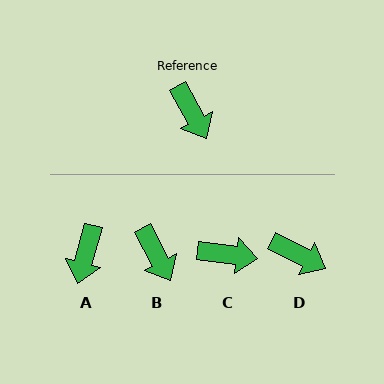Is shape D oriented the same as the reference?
No, it is off by about 34 degrees.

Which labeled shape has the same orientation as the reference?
B.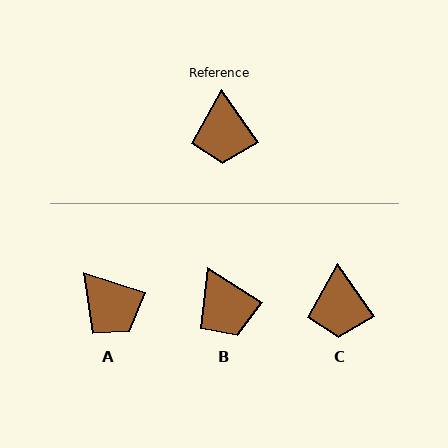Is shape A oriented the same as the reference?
No, it is off by about 37 degrees.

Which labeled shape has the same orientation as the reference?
C.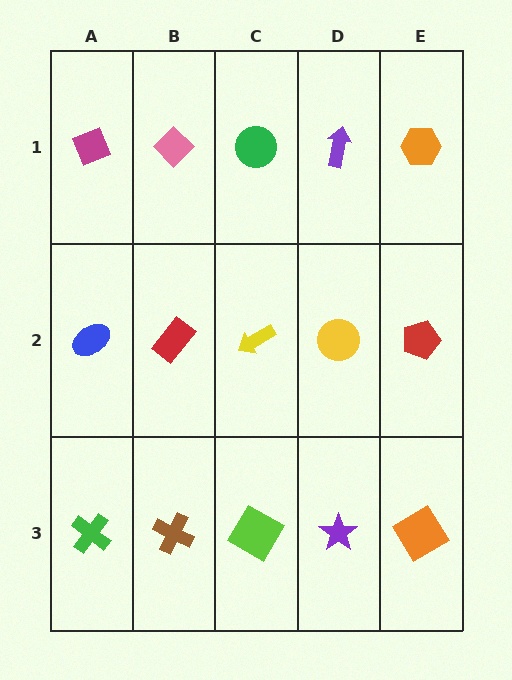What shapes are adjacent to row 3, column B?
A red rectangle (row 2, column B), a green cross (row 3, column A), a lime square (row 3, column C).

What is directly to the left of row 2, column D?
A yellow arrow.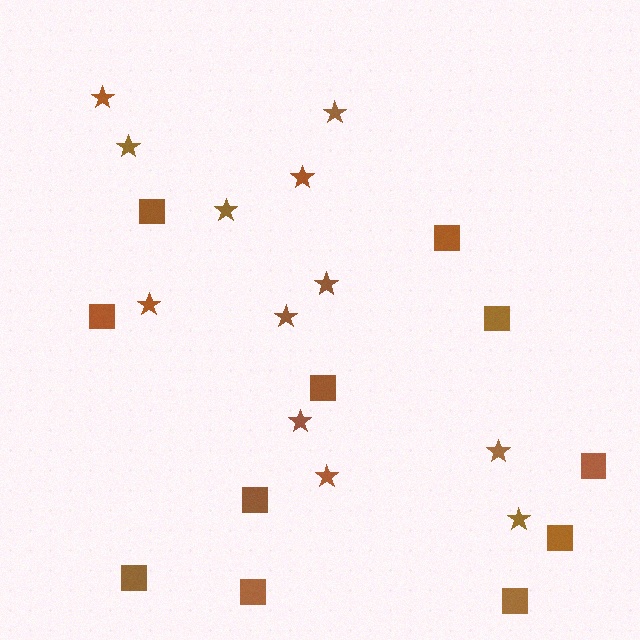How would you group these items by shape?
There are 2 groups: one group of stars (12) and one group of squares (11).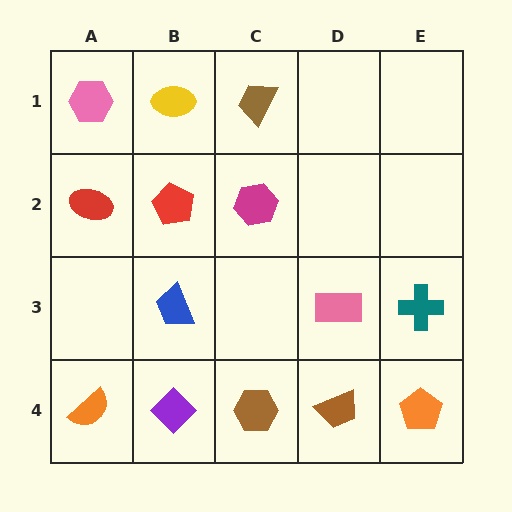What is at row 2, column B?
A red pentagon.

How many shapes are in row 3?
3 shapes.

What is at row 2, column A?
A red ellipse.